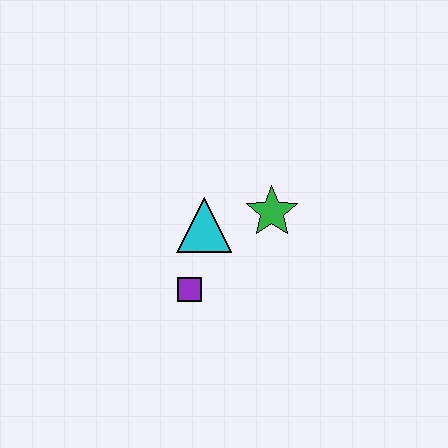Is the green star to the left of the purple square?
No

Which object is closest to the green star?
The cyan triangle is closest to the green star.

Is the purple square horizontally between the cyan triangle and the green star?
No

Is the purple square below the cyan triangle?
Yes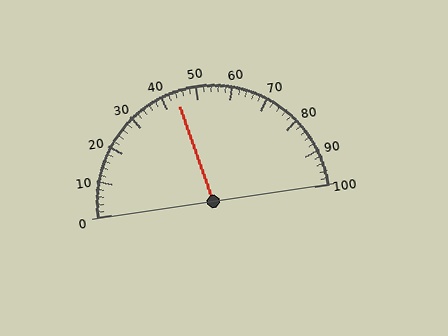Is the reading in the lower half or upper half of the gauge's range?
The reading is in the lower half of the range (0 to 100).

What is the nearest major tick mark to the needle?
The nearest major tick mark is 40.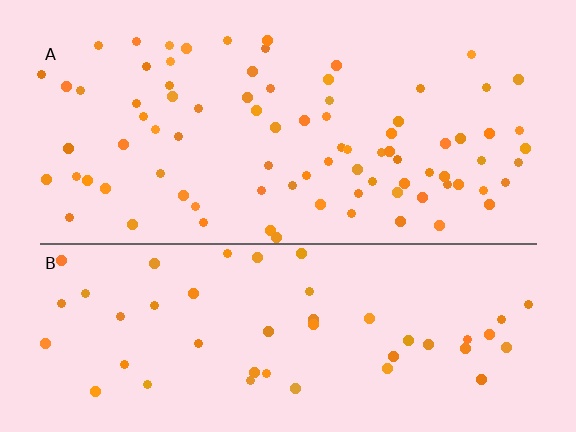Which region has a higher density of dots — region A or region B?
A (the top).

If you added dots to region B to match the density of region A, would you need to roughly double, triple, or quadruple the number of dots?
Approximately double.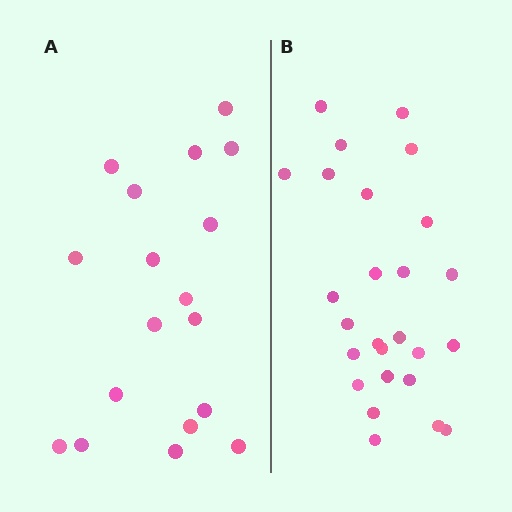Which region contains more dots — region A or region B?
Region B (the right region) has more dots.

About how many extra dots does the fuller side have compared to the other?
Region B has roughly 8 or so more dots than region A.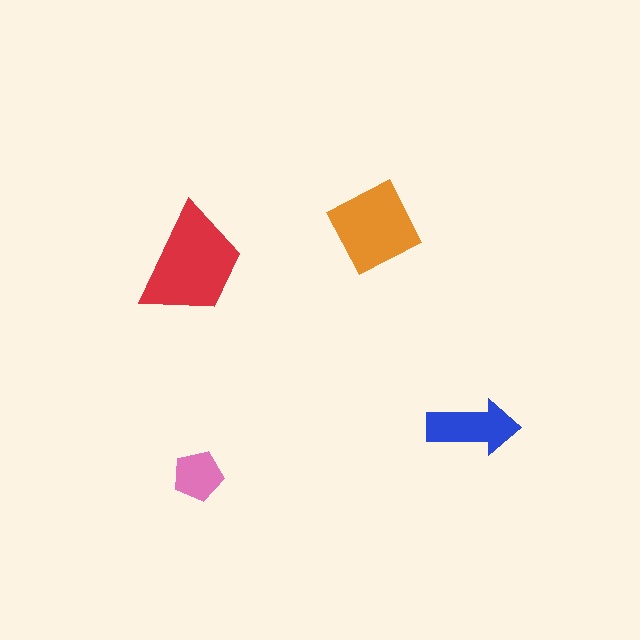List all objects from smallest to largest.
The pink pentagon, the blue arrow, the orange square, the red trapezoid.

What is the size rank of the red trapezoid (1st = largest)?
1st.